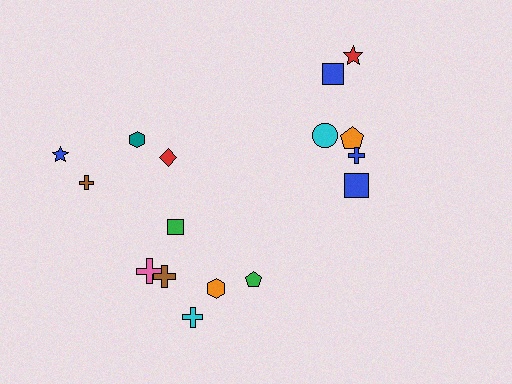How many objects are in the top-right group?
There are 6 objects.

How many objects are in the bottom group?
There are 6 objects.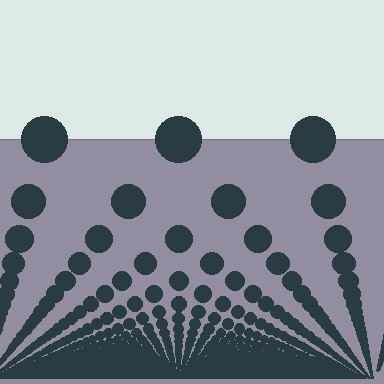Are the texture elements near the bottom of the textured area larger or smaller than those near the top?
Smaller. The gradient is inverted — elements near the bottom are smaller and denser.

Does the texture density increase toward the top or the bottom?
Density increases toward the bottom.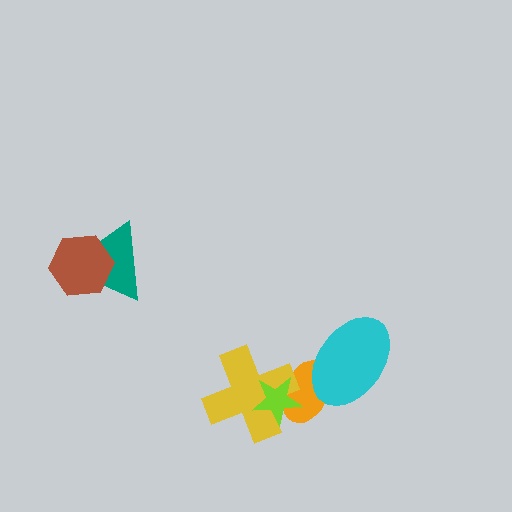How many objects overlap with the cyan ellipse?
1 object overlaps with the cyan ellipse.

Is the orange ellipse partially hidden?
Yes, it is partially covered by another shape.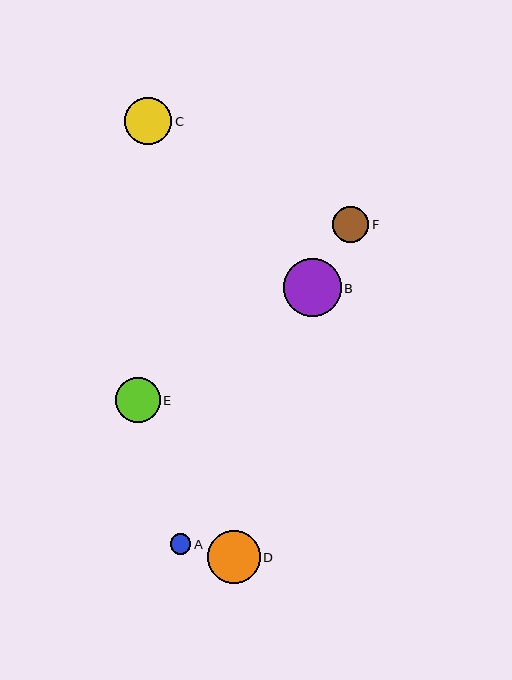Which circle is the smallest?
Circle A is the smallest with a size of approximately 20 pixels.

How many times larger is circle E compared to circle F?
Circle E is approximately 1.2 times the size of circle F.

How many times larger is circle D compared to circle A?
Circle D is approximately 2.6 times the size of circle A.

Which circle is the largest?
Circle B is the largest with a size of approximately 58 pixels.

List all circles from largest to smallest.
From largest to smallest: B, D, C, E, F, A.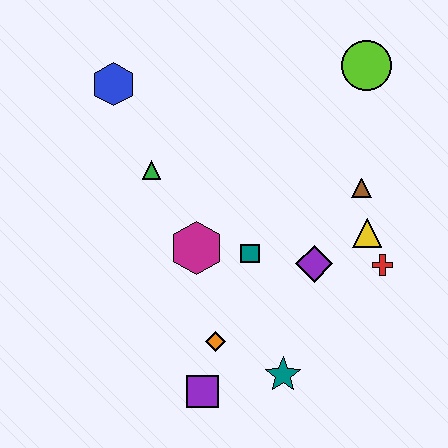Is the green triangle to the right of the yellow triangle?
No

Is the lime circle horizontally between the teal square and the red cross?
Yes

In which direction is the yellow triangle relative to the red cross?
The yellow triangle is above the red cross.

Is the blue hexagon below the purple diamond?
No